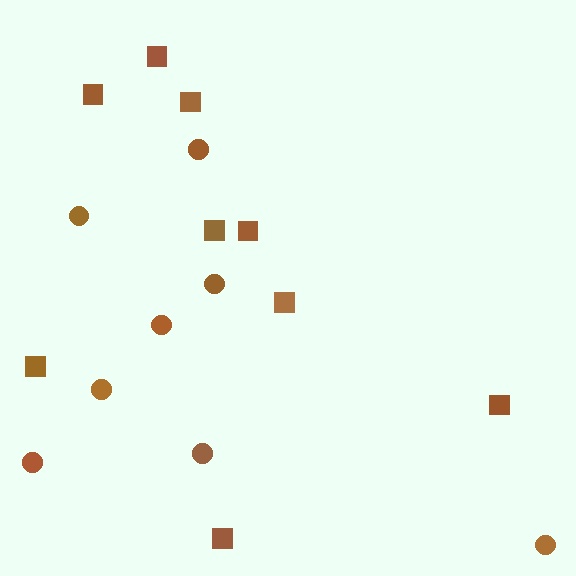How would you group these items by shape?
There are 2 groups: one group of circles (8) and one group of squares (9).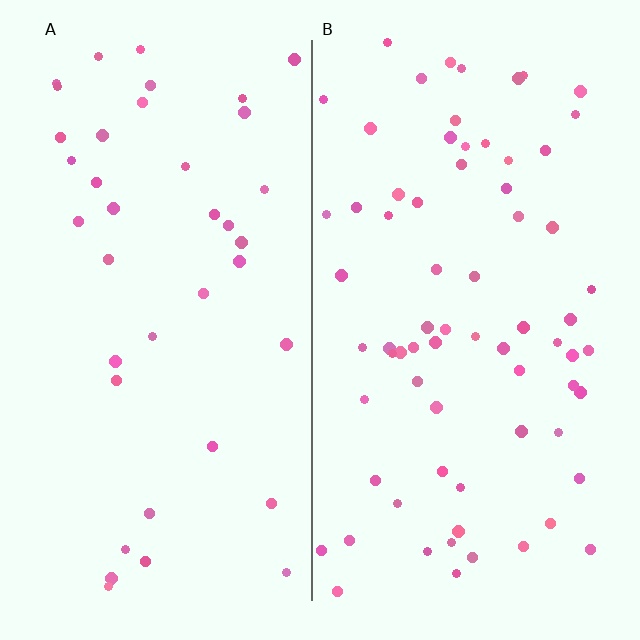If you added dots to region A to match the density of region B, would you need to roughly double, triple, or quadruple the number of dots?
Approximately double.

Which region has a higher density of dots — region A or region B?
B (the right).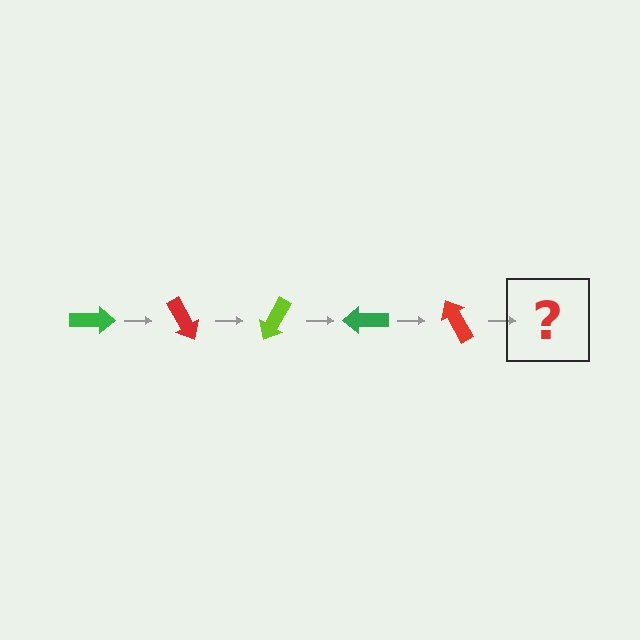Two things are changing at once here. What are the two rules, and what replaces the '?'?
The two rules are that it rotates 60 degrees each step and the color cycles through green, red, and lime. The '?' should be a lime arrow, rotated 300 degrees from the start.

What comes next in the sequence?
The next element should be a lime arrow, rotated 300 degrees from the start.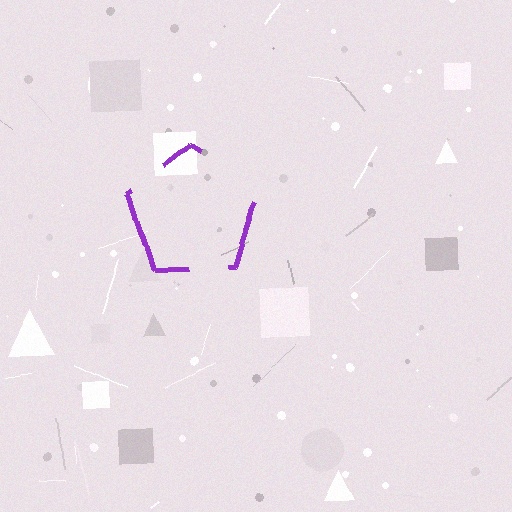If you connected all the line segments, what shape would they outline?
They would outline a pentagon.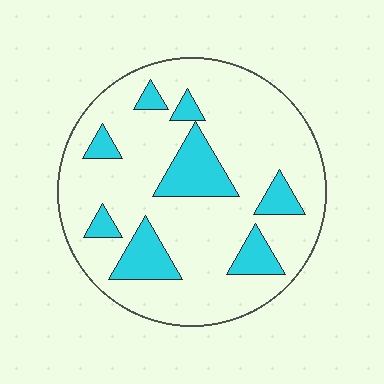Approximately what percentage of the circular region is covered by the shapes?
Approximately 20%.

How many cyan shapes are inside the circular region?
8.